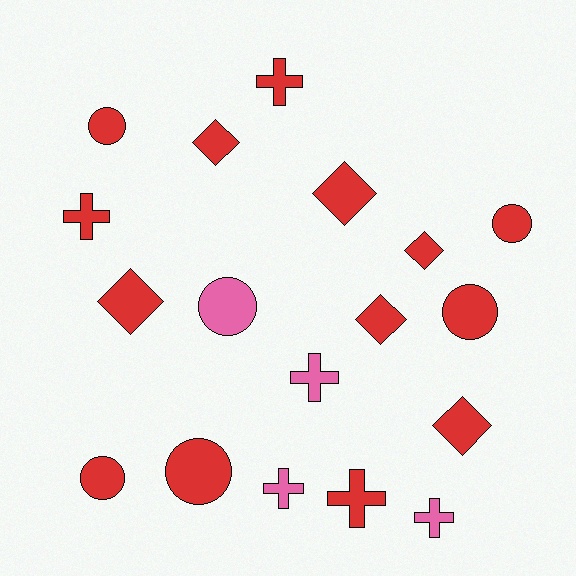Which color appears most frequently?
Red, with 14 objects.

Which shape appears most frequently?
Cross, with 6 objects.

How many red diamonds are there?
There are 6 red diamonds.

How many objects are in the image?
There are 18 objects.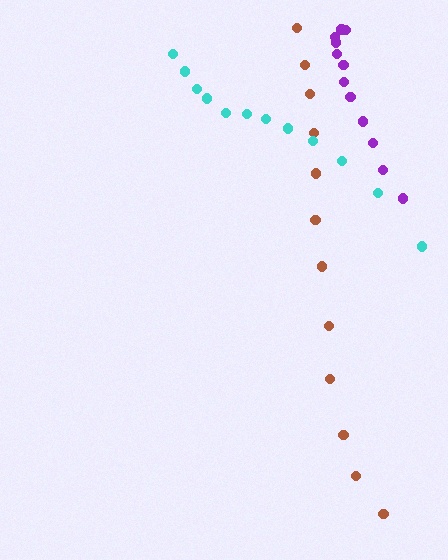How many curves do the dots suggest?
There are 3 distinct paths.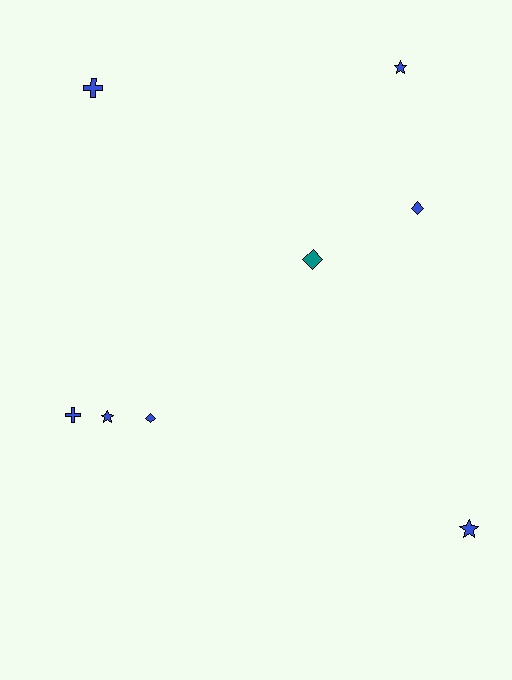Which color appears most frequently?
Blue, with 7 objects.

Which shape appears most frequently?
Diamond, with 3 objects.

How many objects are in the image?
There are 8 objects.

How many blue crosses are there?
There are 2 blue crosses.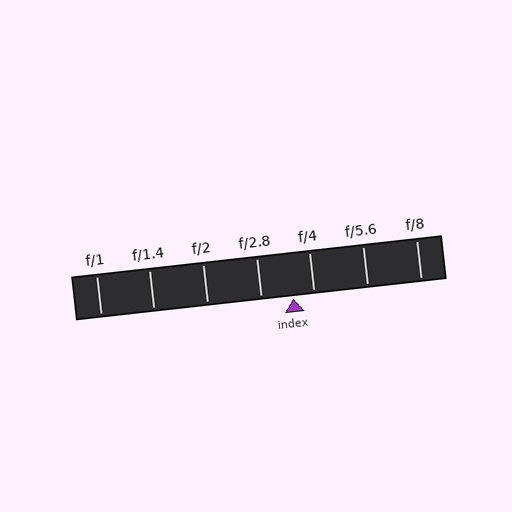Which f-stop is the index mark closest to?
The index mark is closest to f/4.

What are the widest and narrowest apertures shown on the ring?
The widest aperture shown is f/1 and the narrowest is f/8.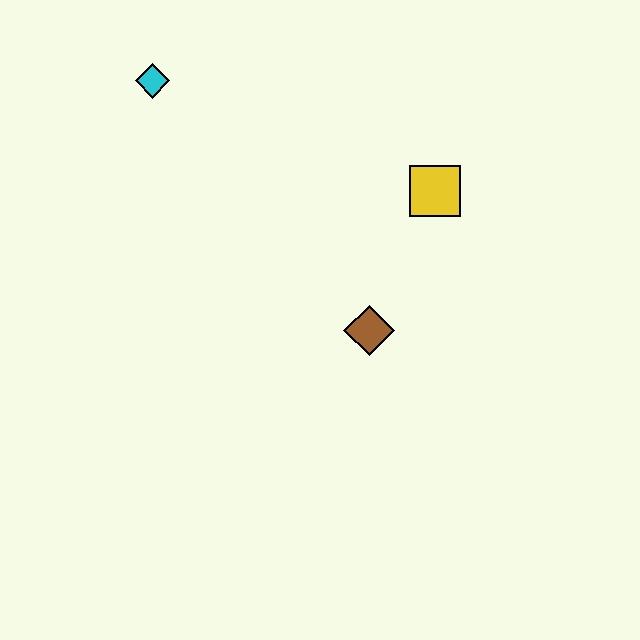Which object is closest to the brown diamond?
The yellow square is closest to the brown diamond.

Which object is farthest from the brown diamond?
The cyan diamond is farthest from the brown diamond.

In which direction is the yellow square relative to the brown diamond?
The yellow square is above the brown diamond.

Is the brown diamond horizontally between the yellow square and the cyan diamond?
Yes